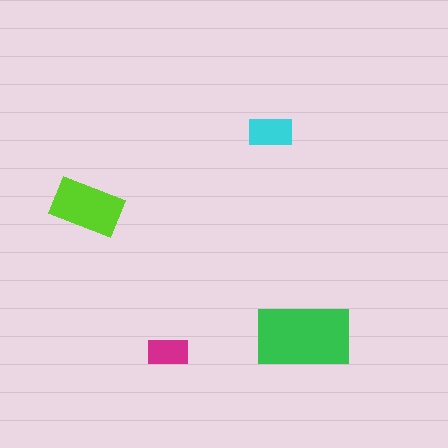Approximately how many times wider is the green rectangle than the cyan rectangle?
About 2 times wider.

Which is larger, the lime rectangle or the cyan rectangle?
The lime one.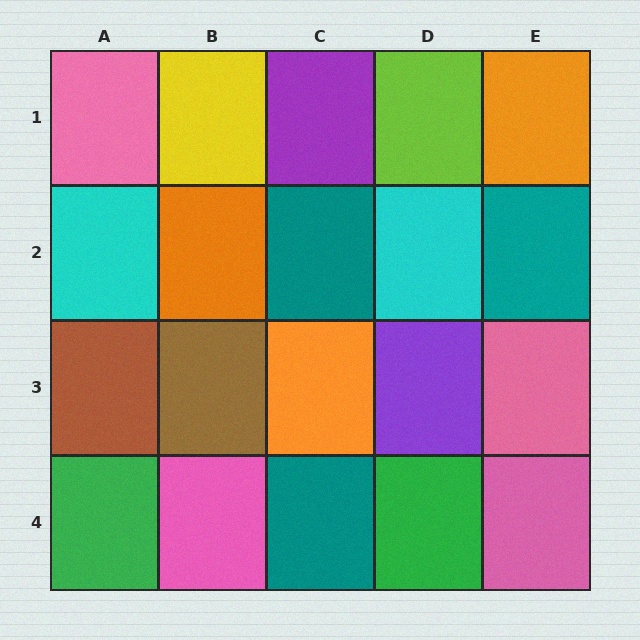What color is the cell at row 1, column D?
Lime.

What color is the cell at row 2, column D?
Cyan.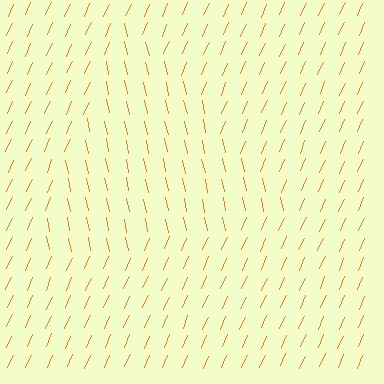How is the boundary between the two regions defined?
The boundary is defined purely by a change in line orientation (approximately 36 degrees difference). All lines are the same color and thickness.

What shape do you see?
I see a triangle.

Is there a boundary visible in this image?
Yes, there is a texture boundary formed by a change in line orientation.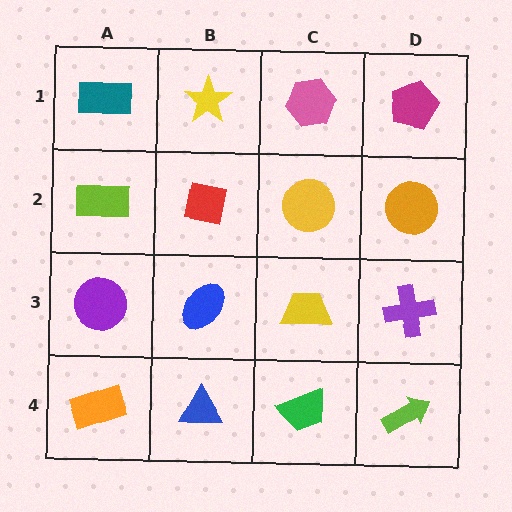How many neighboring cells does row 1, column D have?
2.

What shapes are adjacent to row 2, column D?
A magenta pentagon (row 1, column D), a purple cross (row 3, column D), a yellow circle (row 2, column C).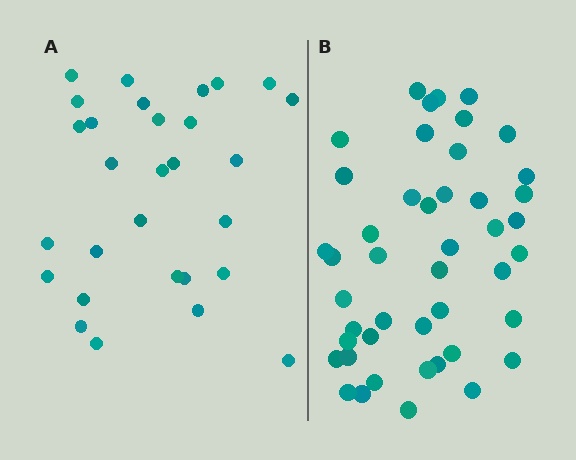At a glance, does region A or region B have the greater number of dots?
Region B (the right region) has more dots.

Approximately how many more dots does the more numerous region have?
Region B has approximately 15 more dots than region A.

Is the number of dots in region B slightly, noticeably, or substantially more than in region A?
Region B has substantially more. The ratio is roughly 1.6 to 1.